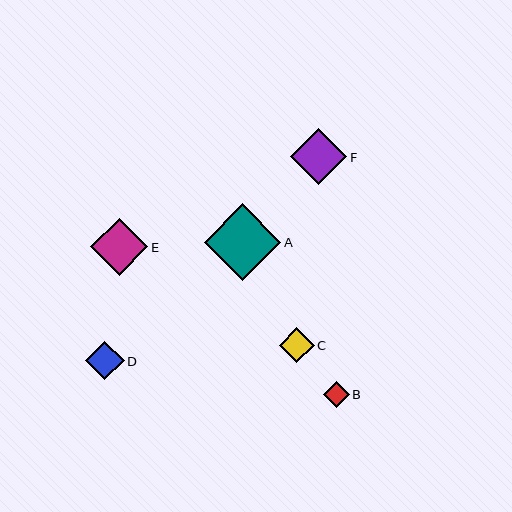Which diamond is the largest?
Diamond A is the largest with a size of approximately 76 pixels.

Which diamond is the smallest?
Diamond B is the smallest with a size of approximately 26 pixels.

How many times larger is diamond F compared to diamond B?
Diamond F is approximately 2.2 times the size of diamond B.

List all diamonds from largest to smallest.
From largest to smallest: A, E, F, D, C, B.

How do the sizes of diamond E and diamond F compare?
Diamond E and diamond F are approximately the same size.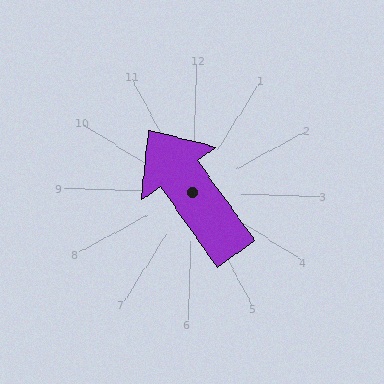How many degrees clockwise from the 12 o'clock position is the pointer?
Approximately 323 degrees.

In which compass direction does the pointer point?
Northwest.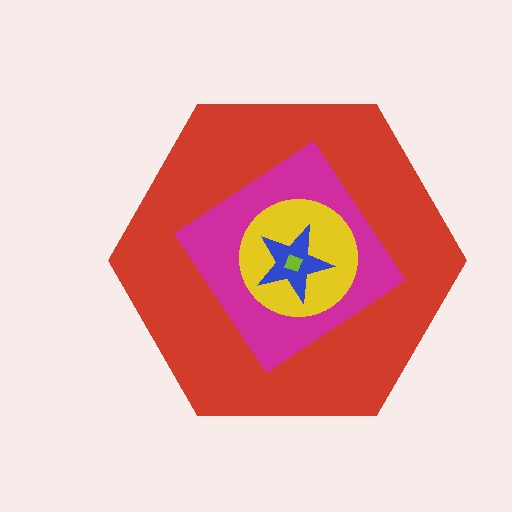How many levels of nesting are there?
5.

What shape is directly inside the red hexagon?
The magenta diamond.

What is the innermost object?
The lime square.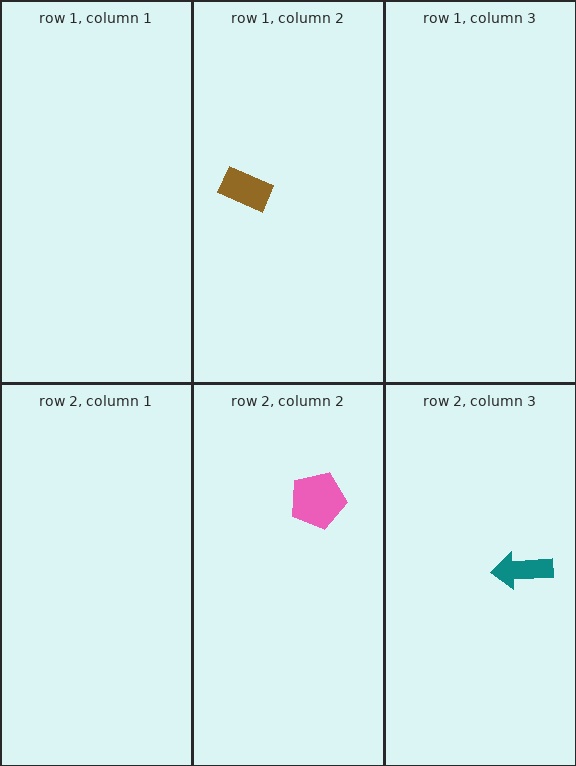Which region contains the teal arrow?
The row 2, column 3 region.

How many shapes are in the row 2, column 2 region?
1.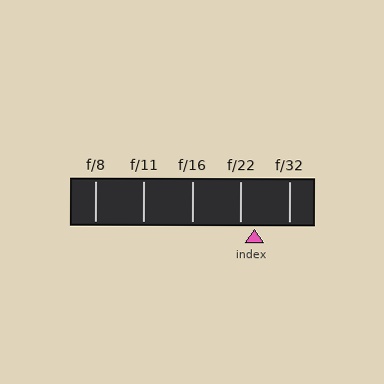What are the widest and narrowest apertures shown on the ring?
The widest aperture shown is f/8 and the narrowest is f/32.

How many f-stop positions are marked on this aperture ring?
There are 5 f-stop positions marked.